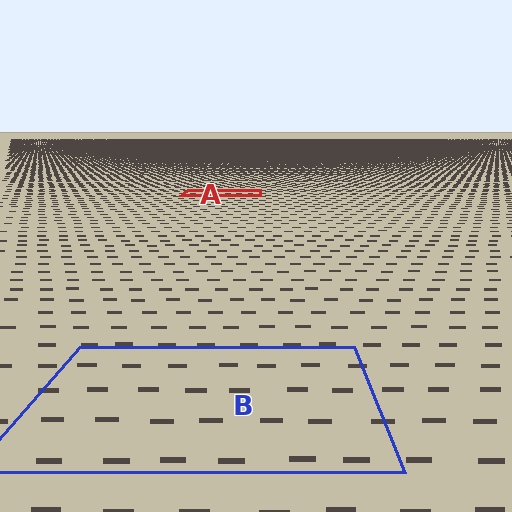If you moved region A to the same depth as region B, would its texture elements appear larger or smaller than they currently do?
They would appear larger. At a closer depth, the same texture elements are projected at a bigger on-screen size.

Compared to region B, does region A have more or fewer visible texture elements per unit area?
Region A has more texture elements per unit area — they are packed more densely because it is farther away.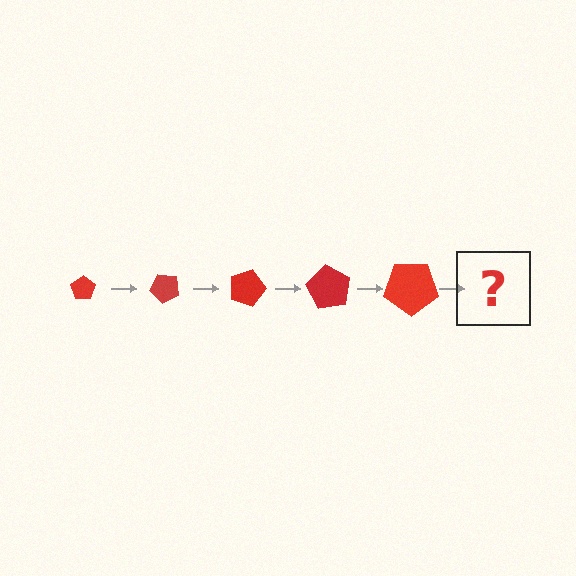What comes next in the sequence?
The next element should be a pentagon, larger than the previous one and rotated 225 degrees from the start.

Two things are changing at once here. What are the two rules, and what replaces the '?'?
The two rules are that the pentagon grows larger each step and it rotates 45 degrees each step. The '?' should be a pentagon, larger than the previous one and rotated 225 degrees from the start.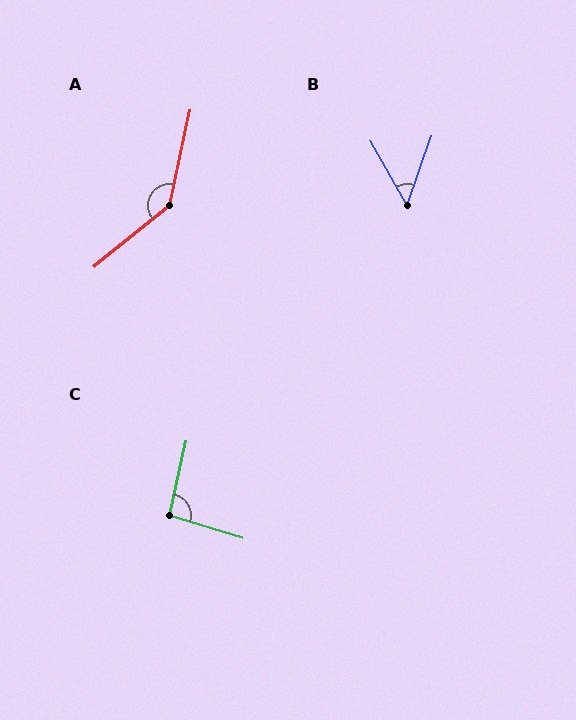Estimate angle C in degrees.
Approximately 95 degrees.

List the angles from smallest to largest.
B (49°), C (95°), A (141°).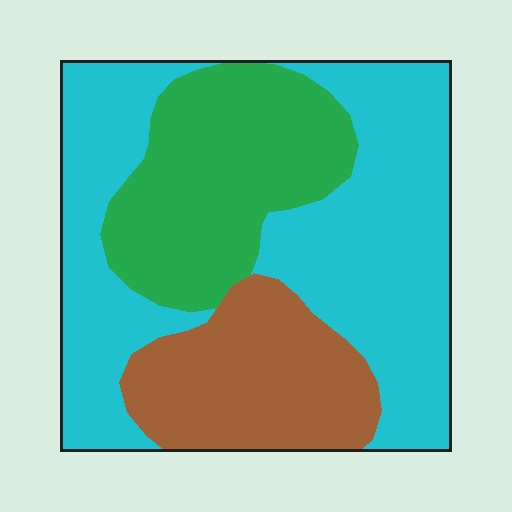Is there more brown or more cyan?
Cyan.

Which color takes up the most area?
Cyan, at roughly 50%.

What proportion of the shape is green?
Green takes up about one quarter (1/4) of the shape.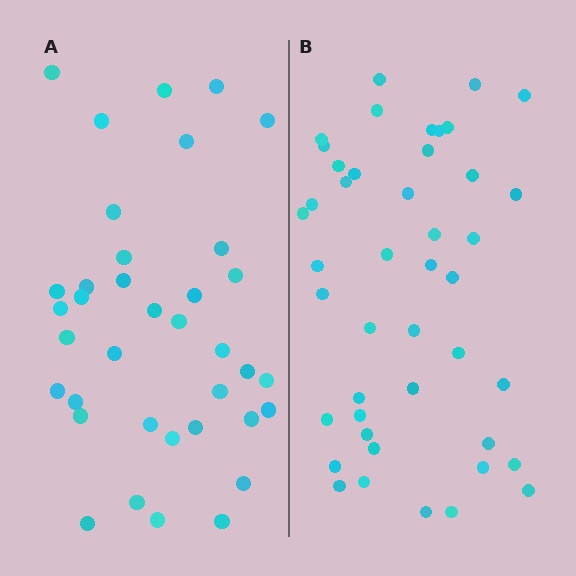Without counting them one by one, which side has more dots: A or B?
Region B (the right region) has more dots.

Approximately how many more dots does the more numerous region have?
Region B has roughly 8 or so more dots than region A.